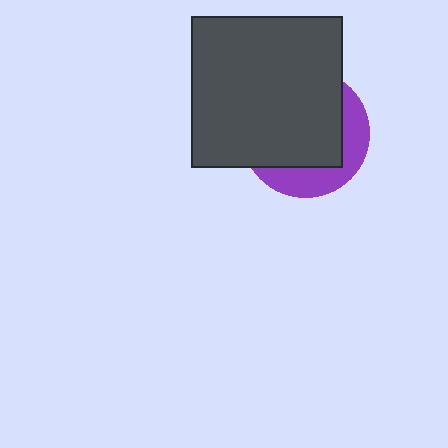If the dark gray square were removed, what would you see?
You would see the complete purple circle.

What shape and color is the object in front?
The object in front is a dark gray square.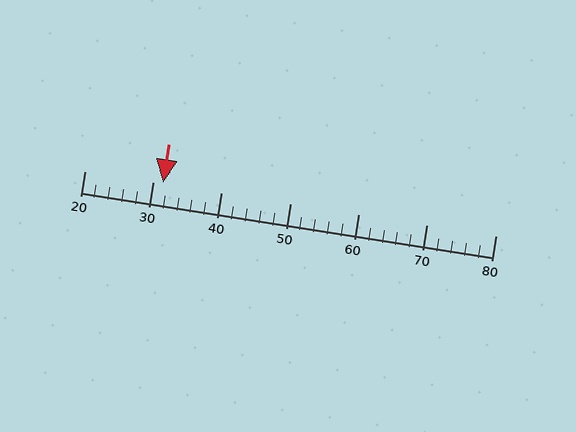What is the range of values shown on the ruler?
The ruler shows values from 20 to 80.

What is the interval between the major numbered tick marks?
The major tick marks are spaced 10 units apart.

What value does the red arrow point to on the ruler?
The red arrow points to approximately 32.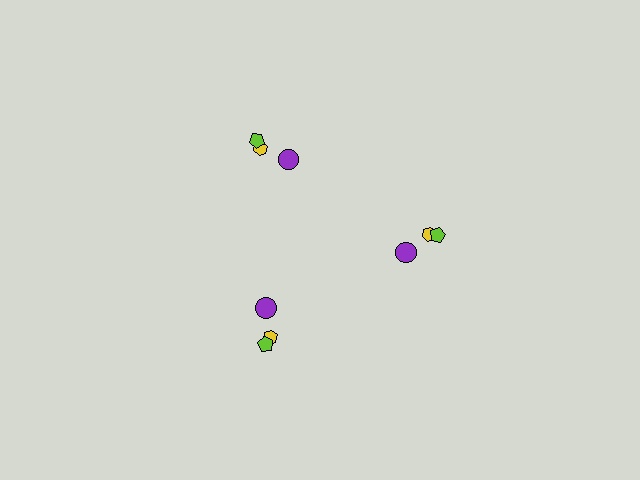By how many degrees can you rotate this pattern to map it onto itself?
The pattern maps onto itself every 120 degrees of rotation.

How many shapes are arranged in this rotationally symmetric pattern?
There are 9 shapes, arranged in 3 groups of 3.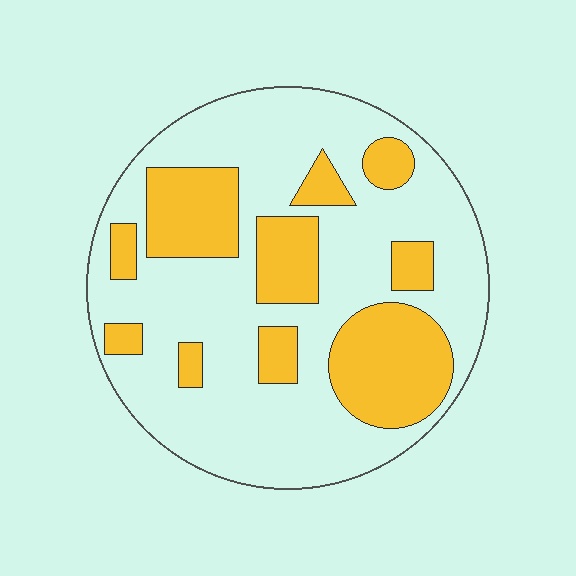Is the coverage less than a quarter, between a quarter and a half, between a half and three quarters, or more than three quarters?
Between a quarter and a half.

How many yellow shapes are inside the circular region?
10.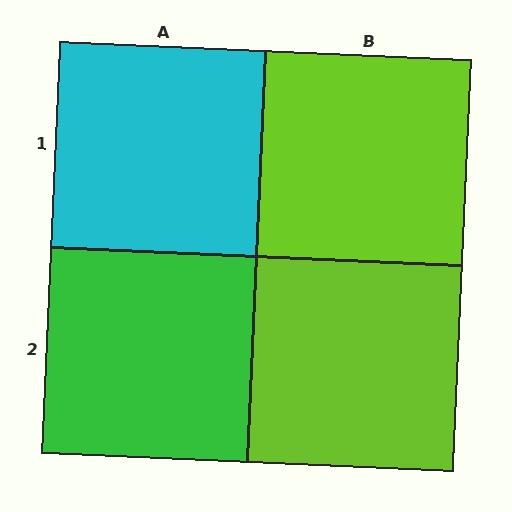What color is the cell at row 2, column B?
Lime.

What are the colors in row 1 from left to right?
Cyan, lime.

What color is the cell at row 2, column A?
Green.